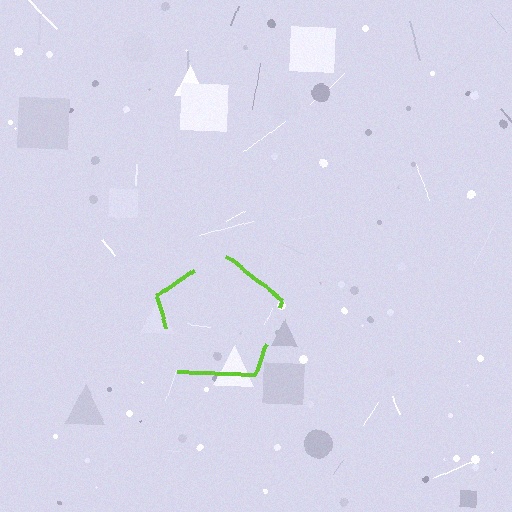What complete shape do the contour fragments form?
The contour fragments form a pentagon.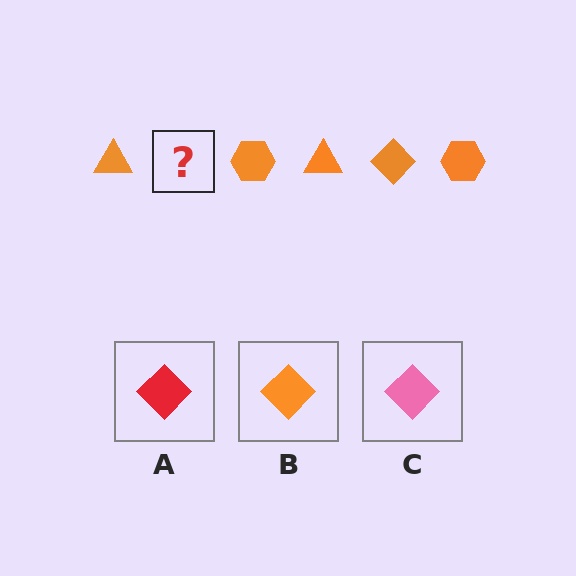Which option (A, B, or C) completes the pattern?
B.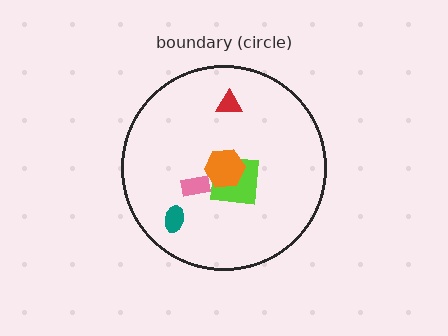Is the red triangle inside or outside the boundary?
Inside.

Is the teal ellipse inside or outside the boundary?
Inside.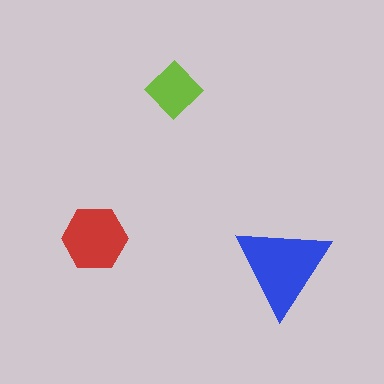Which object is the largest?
The blue triangle.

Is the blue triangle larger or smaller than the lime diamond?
Larger.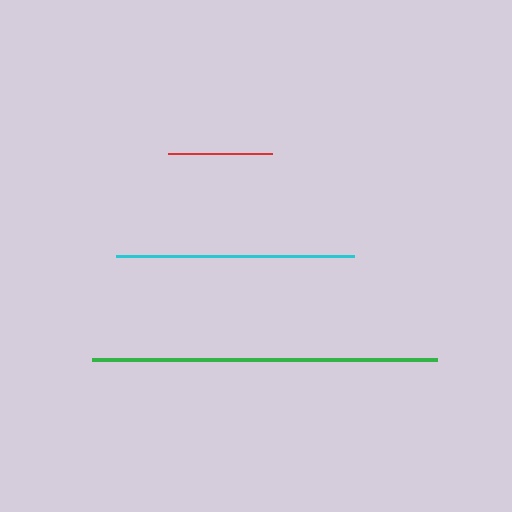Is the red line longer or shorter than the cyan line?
The cyan line is longer than the red line.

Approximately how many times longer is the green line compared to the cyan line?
The green line is approximately 1.4 times the length of the cyan line.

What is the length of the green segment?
The green segment is approximately 345 pixels long.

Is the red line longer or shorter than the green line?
The green line is longer than the red line.